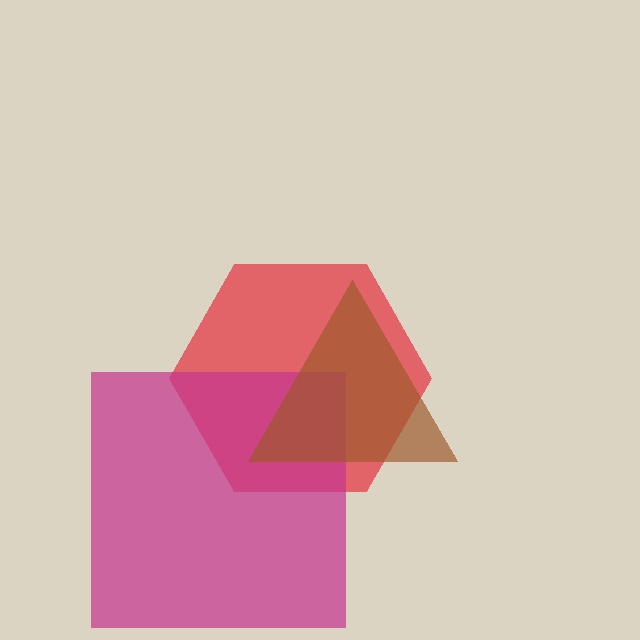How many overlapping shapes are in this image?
There are 3 overlapping shapes in the image.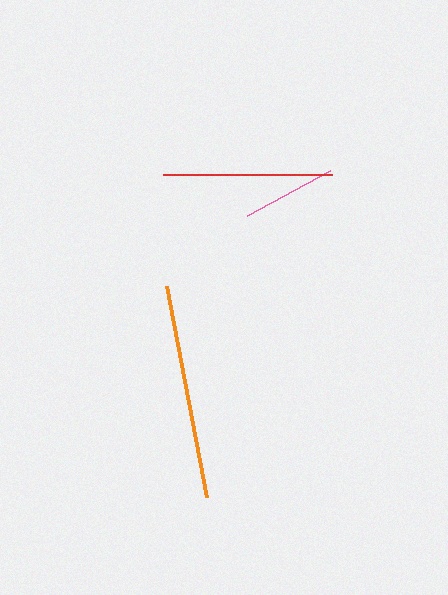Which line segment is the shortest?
The pink line is the shortest at approximately 94 pixels.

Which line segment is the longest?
The orange line is the longest at approximately 215 pixels.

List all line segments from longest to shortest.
From longest to shortest: orange, red, pink.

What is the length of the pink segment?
The pink segment is approximately 94 pixels long.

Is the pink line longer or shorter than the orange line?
The orange line is longer than the pink line.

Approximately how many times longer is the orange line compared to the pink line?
The orange line is approximately 2.3 times the length of the pink line.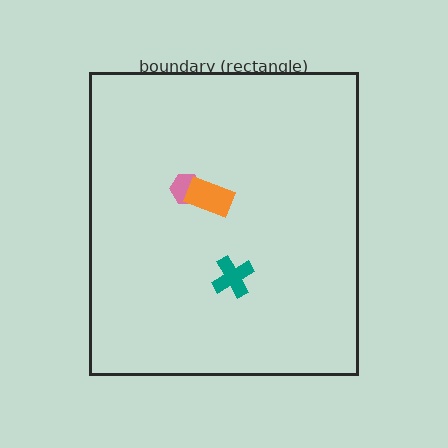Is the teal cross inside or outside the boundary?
Inside.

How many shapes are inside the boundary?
3 inside, 0 outside.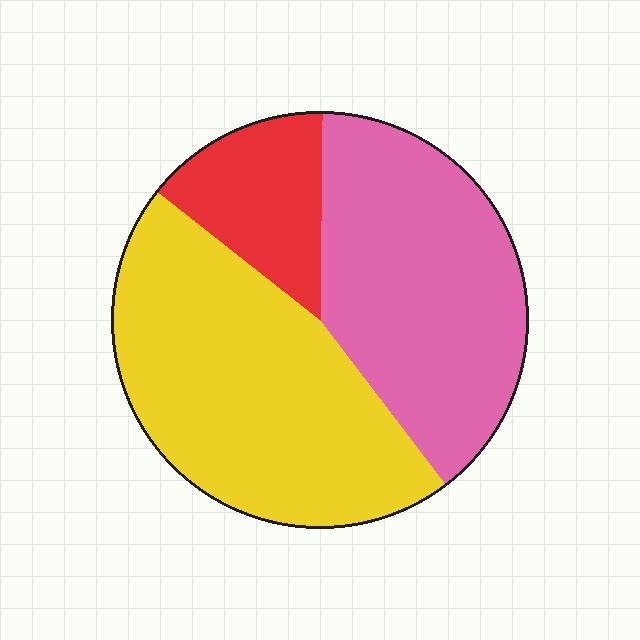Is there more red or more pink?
Pink.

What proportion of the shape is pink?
Pink takes up between a quarter and a half of the shape.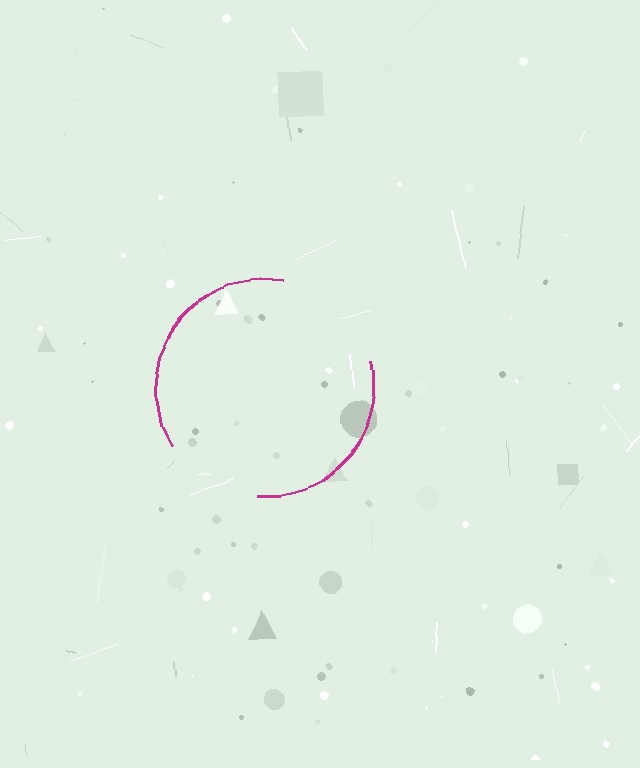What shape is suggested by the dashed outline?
The dashed outline suggests a circle.